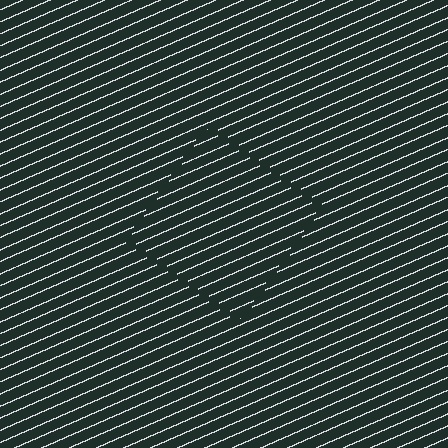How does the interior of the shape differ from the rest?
The interior of the shape contains the same grating, shifted by half a period — the contour is defined by the phase discontinuity where line-ends from the inner and outer gratings abut.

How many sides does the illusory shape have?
4 sides — the line-ends trace a square.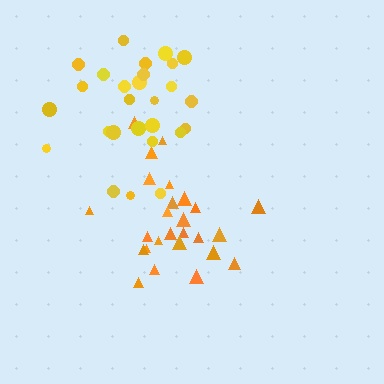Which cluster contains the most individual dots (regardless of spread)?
Yellow (27).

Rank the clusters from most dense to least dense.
orange, yellow.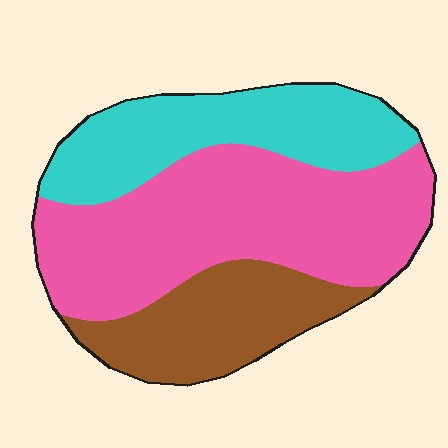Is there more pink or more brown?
Pink.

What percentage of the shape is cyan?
Cyan covers around 30% of the shape.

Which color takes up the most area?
Pink, at roughly 50%.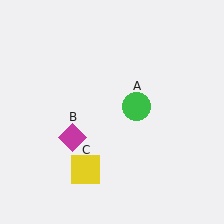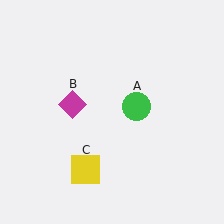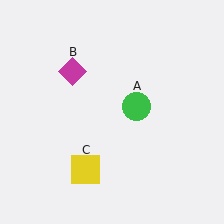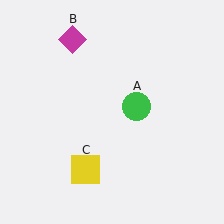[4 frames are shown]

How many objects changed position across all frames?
1 object changed position: magenta diamond (object B).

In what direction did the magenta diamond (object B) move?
The magenta diamond (object B) moved up.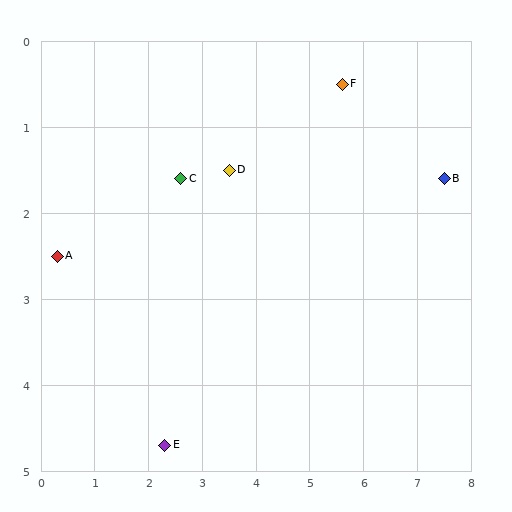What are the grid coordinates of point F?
Point F is at approximately (5.6, 0.5).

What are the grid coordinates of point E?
Point E is at approximately (2.3, 4.7).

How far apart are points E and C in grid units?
Points E and C are about 3.1 grid units apart.